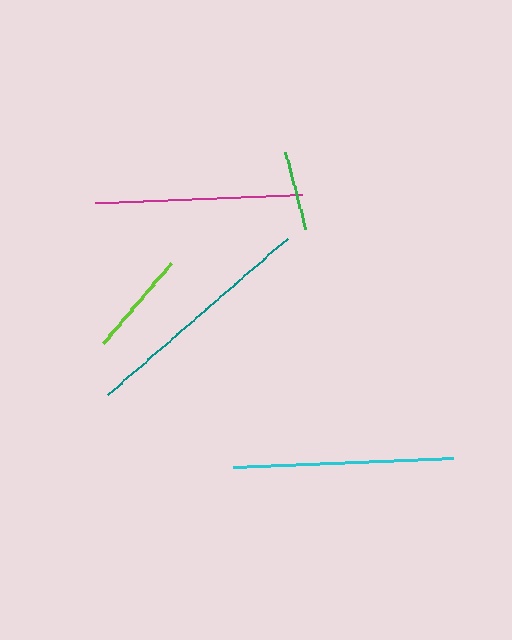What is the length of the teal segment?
The teal segment is approximately 239 pixels long.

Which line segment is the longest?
The teal line is the longest at approximately 239 pixels.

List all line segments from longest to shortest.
From longest to shortest: teal, cyan, magenta, lime, green.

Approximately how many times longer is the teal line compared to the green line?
The teal line is approximately 3.0 times the length of the green line.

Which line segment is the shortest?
The green line is the shortest at approximately 80 pixels.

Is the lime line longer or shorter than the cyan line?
The cyan line is longer than the lime line.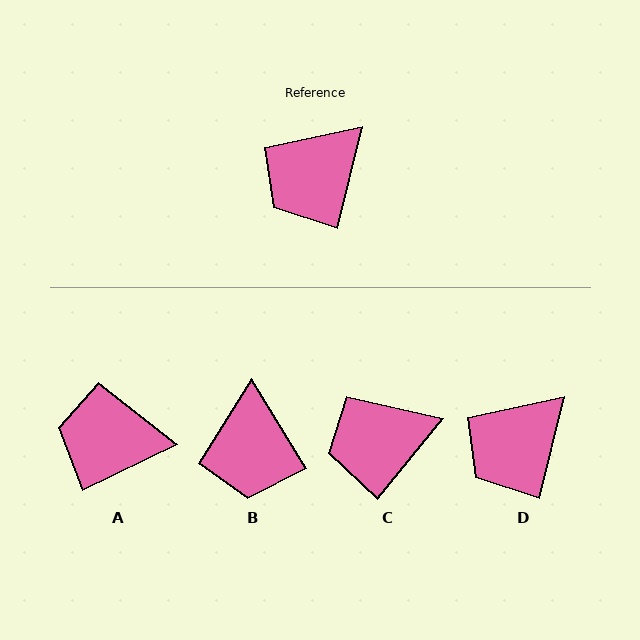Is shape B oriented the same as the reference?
No, it is off by about 45 degrees.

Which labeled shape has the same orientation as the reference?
D.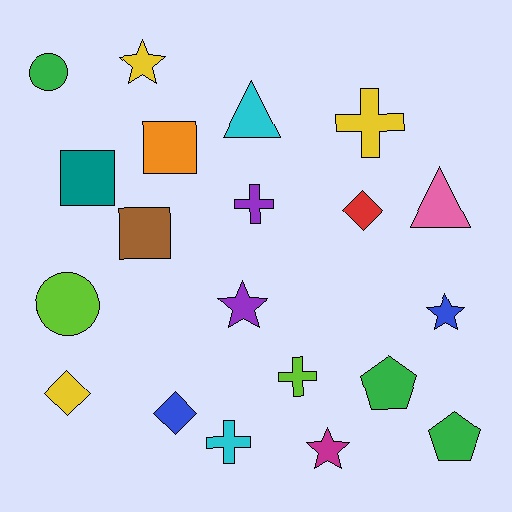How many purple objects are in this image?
There are 2 purple objects.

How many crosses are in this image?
There are 4 crosses.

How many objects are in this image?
There are 20 objects.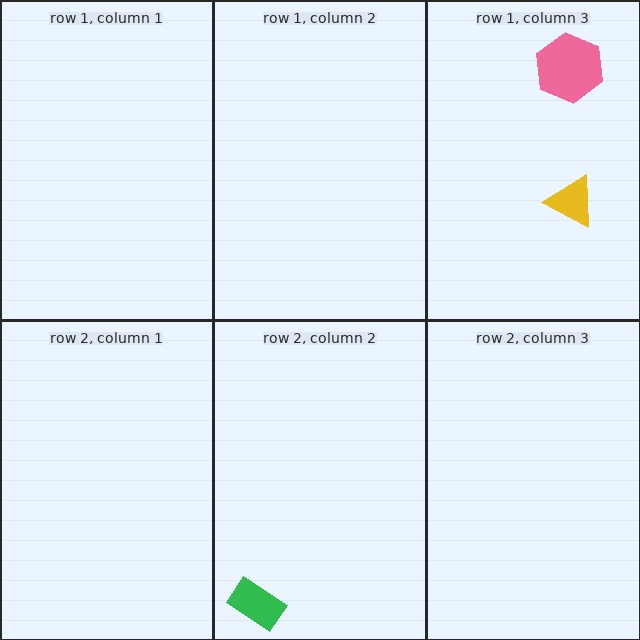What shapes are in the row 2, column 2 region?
The green rectangle.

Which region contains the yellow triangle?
The row 1, column 3 region.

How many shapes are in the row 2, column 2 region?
1.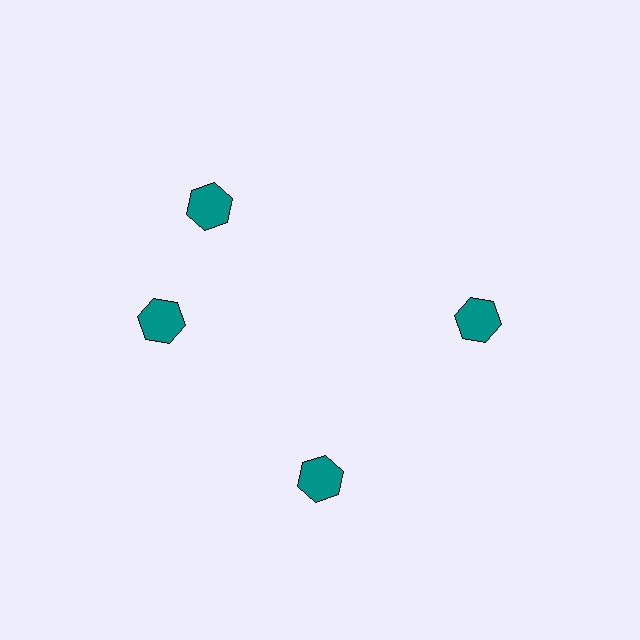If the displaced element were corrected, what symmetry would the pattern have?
It would have 4-fold rotational symmetry — the pattern would map onto itself every 90 degrees.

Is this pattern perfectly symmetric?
No. The 4 teal hexagons are arranged in a ring, but one element near the 12 o'clock position is rotated out of alignment along the ring, breaking the 4-fold rotational symmetry.